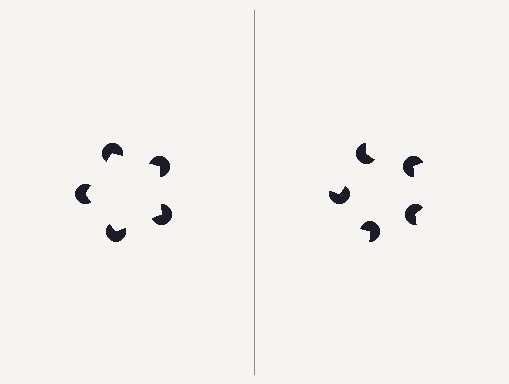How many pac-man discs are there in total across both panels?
10 — 5 on each side.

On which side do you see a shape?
An illusory pentagon appears on the left side. On the right side the wedge cuts are rotated, so no coherent shape forms.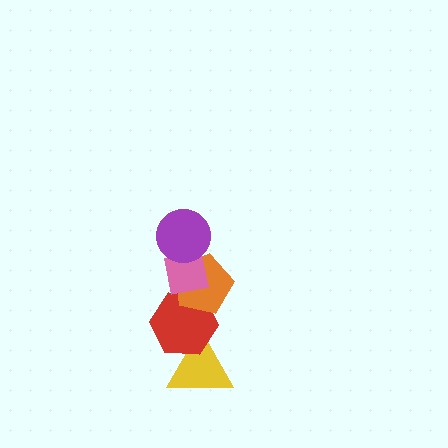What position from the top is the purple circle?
The purple circle is 1st from the top.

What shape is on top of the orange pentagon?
The pink square is on top of the orange pentagon.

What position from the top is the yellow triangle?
The yellow triangle is 5th from the top.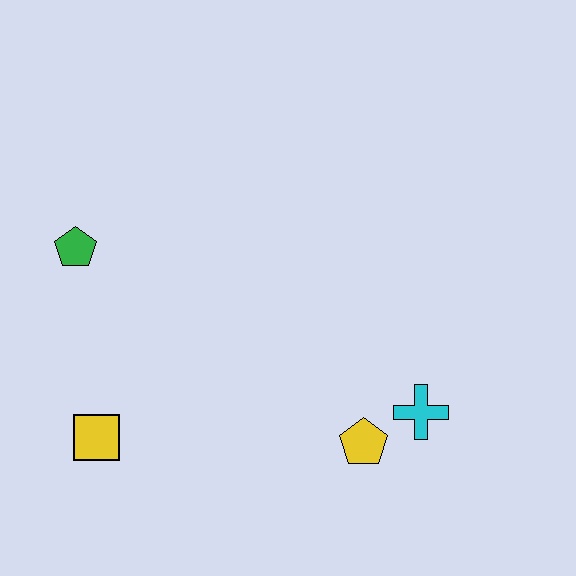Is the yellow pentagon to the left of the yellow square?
No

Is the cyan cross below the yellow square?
No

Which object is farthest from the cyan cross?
The green pentagon is farthest from the cyan cross.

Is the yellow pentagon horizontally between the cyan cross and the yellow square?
Yes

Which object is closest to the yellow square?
The green pentagon is closest to the yellow square.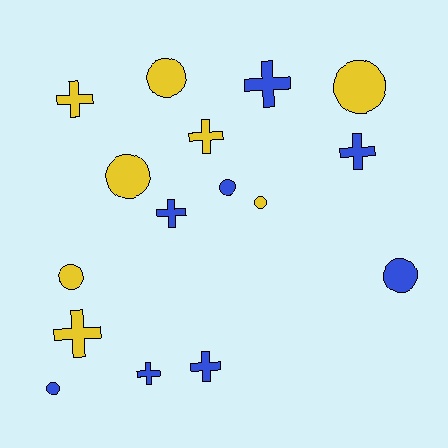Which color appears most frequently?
Yellow, with 8 objects.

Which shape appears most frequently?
Circle, with 8 objects.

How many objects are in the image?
There are 16 objects.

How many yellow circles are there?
There are 5 yellow circles.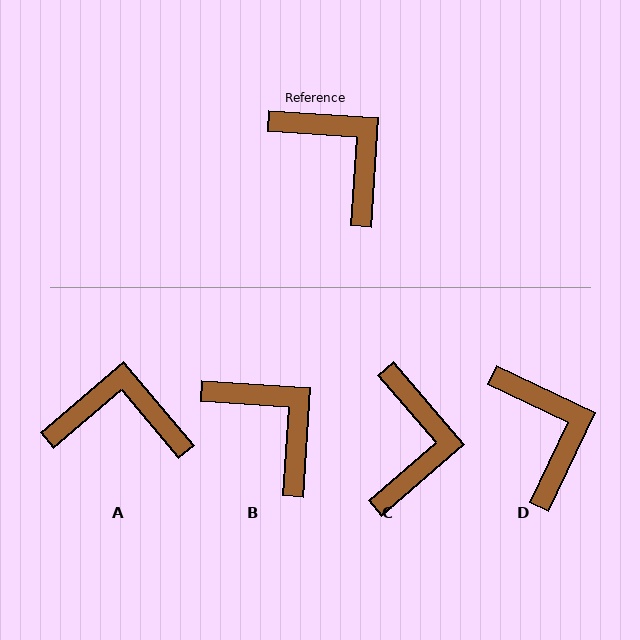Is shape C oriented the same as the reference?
No, it is off by about 46 degrees.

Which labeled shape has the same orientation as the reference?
B.